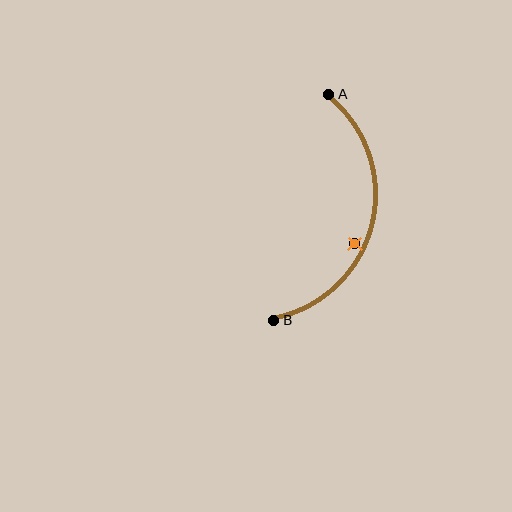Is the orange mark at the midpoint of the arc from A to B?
No — the orange mark does not lie on the arc at all. It sits slightly inside the curve.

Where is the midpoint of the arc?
The arc midpoint is the point on the curve farthest from the straight line joining A and B. It sits to the right of that line.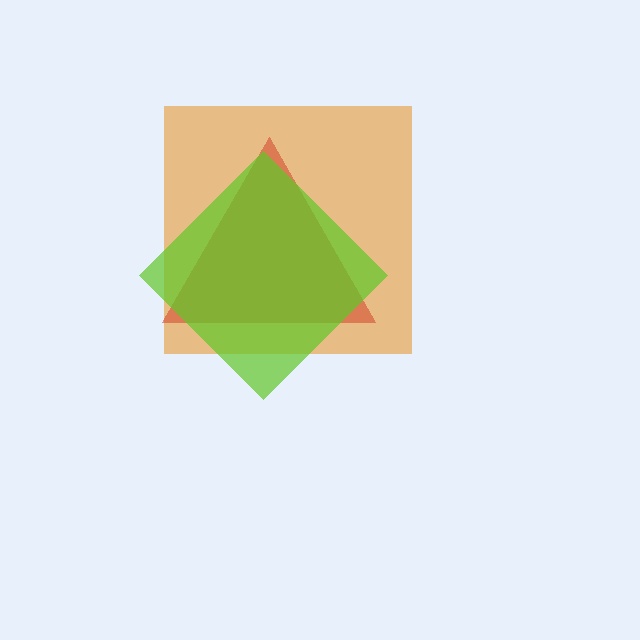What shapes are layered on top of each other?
The layered shapes are: an orange square, a red triangle, a lime diamond.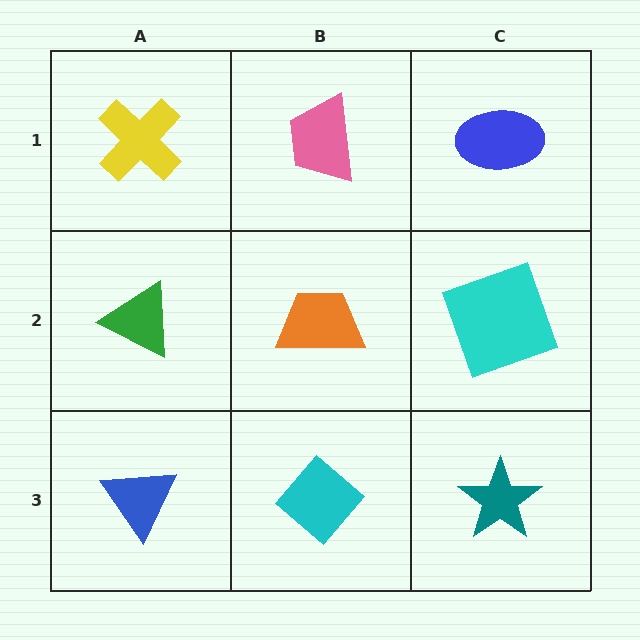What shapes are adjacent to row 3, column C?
A cyan square (row 2, column C), a cyan diamond (row 3, column B).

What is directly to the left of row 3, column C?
A cyan diamond.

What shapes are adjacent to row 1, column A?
A green triangle (row 2, column A), a pink trapezoid (row 1, column B).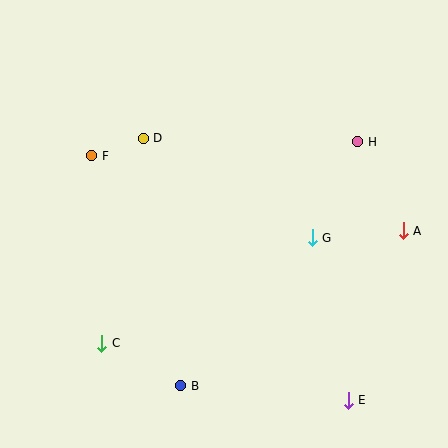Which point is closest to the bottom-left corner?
Point C is closest to the bottom-left corner.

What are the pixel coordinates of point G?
Point G is at (312, 238).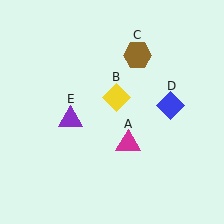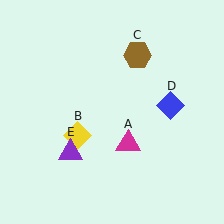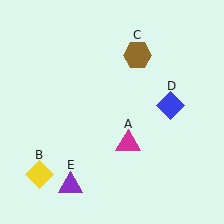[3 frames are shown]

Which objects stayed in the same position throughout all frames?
Magenta triangle (object A) and brown hexagon (object C) and blue diamond (object D) remained stationary.